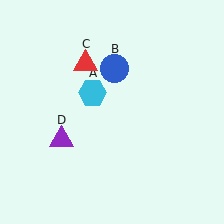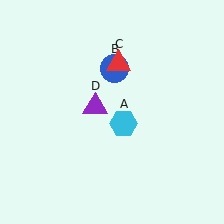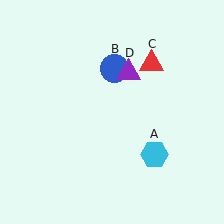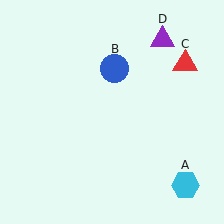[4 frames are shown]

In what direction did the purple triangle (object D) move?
The purple triangle (object D) moved up and to the right.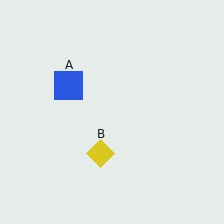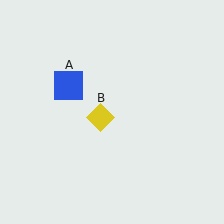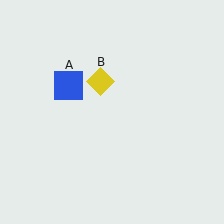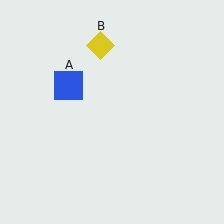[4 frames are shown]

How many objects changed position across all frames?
1 object changed position: yellow diamond (object B).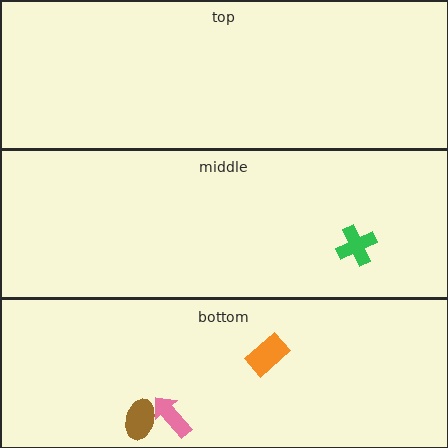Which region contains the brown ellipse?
The bottom region.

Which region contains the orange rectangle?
The bottom region.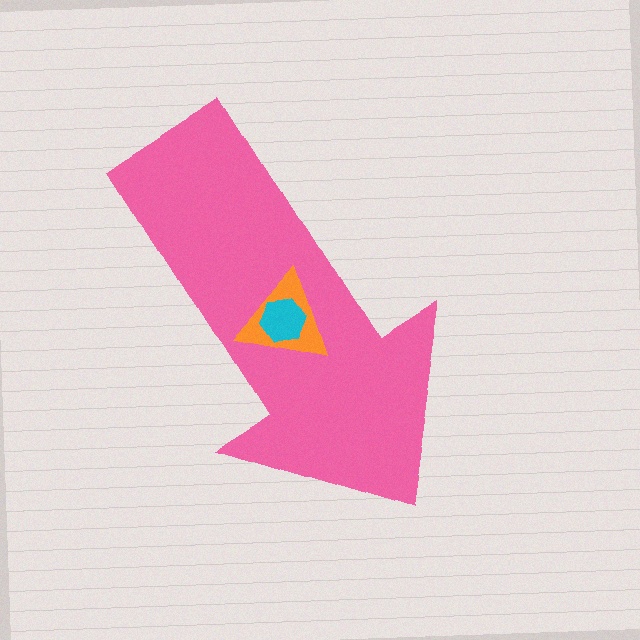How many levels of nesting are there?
3.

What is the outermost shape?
The pink arrow.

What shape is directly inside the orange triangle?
The cyan hexagon.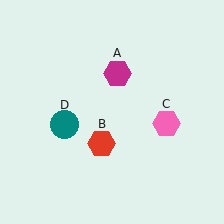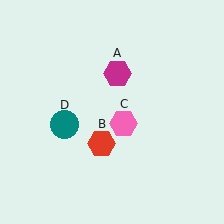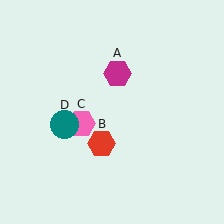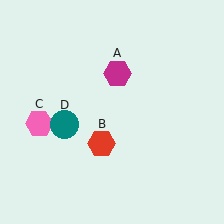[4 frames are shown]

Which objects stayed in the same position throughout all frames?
Magenta hexagon (object A) and red hexagon (object B) and teal circle (object D) remained stationary.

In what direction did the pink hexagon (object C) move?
The pink hexagon (object C) moved left.